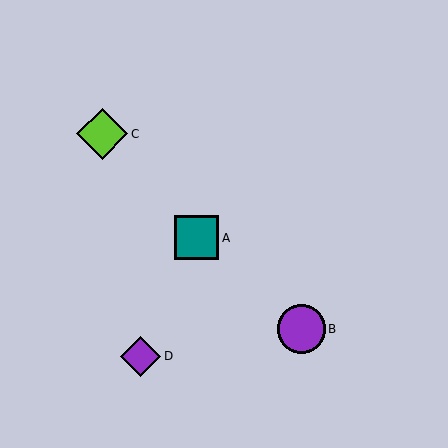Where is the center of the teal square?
The center of the teal square is at (197, 238).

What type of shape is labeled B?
Shape B is a purple circle.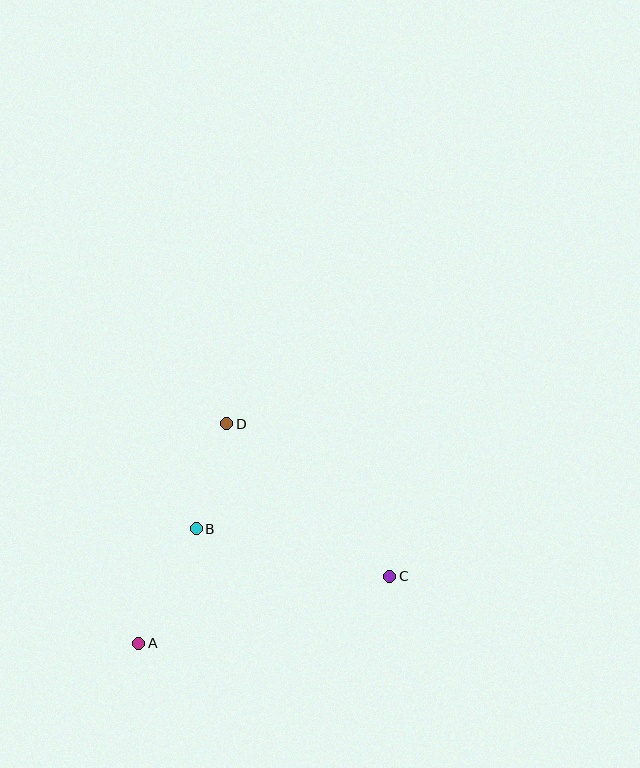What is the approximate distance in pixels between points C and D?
The distance between C and D is approximately 223 pixels.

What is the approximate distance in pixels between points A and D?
The distance between A and D is approximately 237 pixels.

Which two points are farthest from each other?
Points A and C are farthest from each other.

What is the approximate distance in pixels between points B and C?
The distance between B and C is approximately 200 pixels.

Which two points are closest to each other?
Points B and D are closest to each other.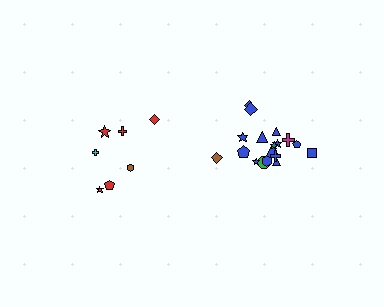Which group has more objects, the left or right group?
The right group.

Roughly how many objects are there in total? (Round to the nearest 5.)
Roughly 25 objects in total.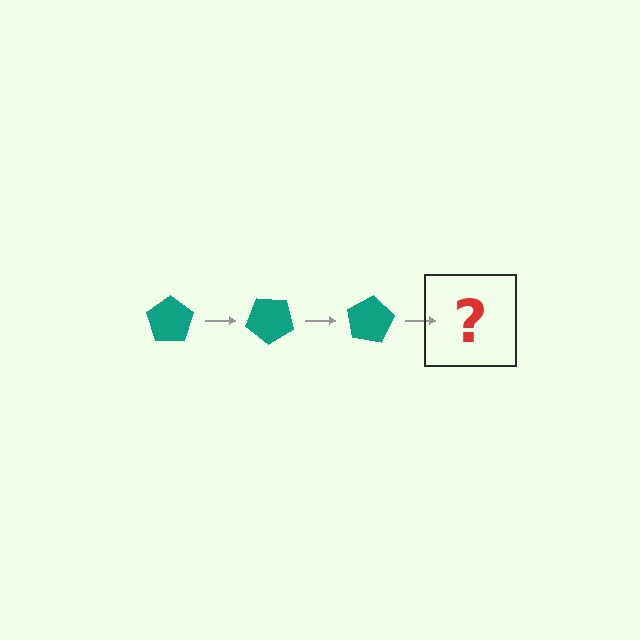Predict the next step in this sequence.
The next step is a teal pentagon rotated 120 degrees.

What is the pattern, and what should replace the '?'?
The pattern is that the pentagon rotates 40 degrees each step. The '?' should be a teal pentagon rotated 120 degrees.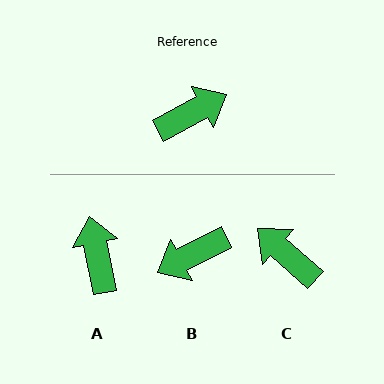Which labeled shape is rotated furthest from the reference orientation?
B, about 179 degrees away.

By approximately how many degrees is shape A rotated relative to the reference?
Approximately 73 degrees counter-clockwise.